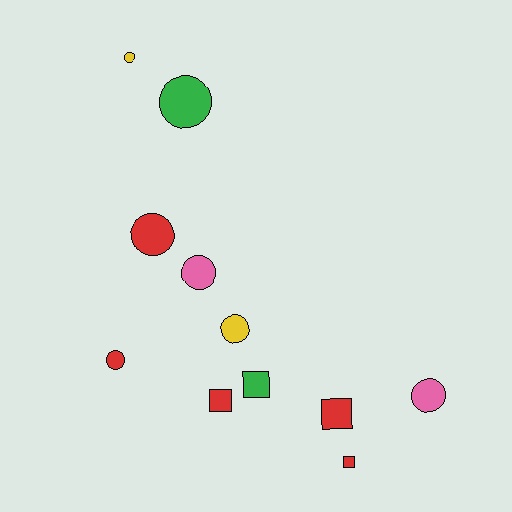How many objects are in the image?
There are 11 objects.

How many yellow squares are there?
There are no yellow squares.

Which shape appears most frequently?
Circle, with 7 objects.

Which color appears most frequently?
Red, with 5 objects.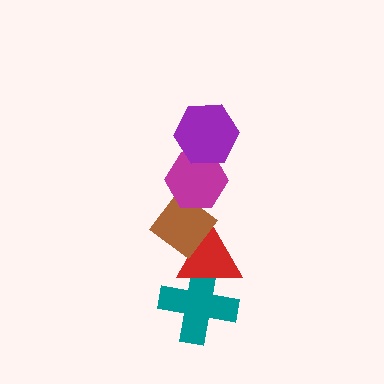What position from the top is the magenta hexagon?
The magenta hexagon is 2nd from the top.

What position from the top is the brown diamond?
The brown diamond is 3rd from the top.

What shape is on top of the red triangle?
The brown diamond is on top of the red triangle.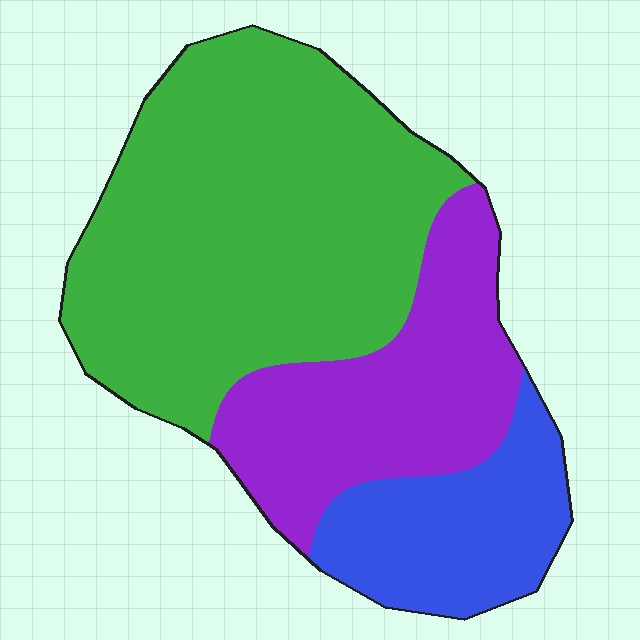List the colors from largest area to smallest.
From largest to smallest: green, purple, blue.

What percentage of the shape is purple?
Purple takes up about one quarter (1/4) of the shape.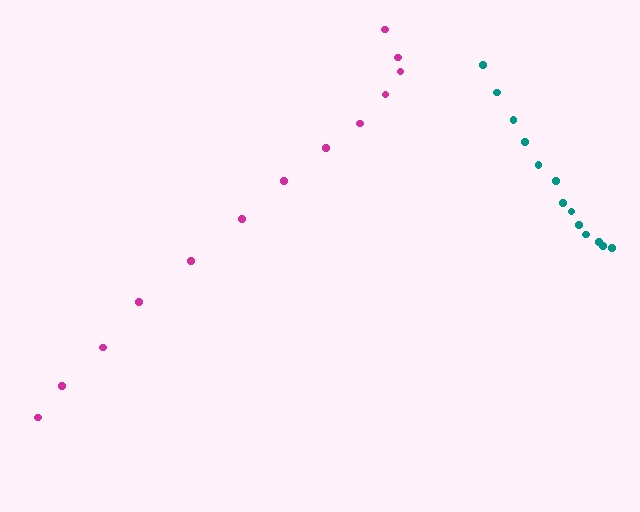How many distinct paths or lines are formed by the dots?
There are 2 distinct paths.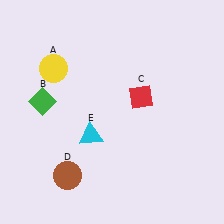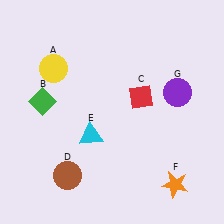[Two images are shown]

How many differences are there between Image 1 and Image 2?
There are 2 differences between the two images.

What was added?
An orange star (F), a purple circle (G) were added in Image 2.